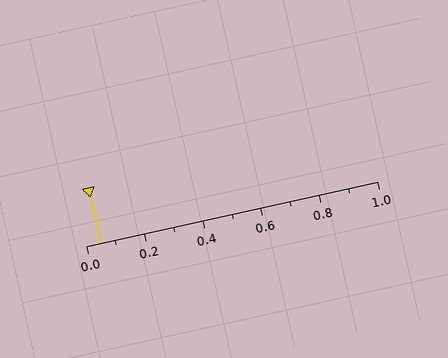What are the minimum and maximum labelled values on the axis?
The axis runs from 0.0 to 1.0.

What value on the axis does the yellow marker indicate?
The marker indicates approximately 0.05.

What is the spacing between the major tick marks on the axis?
The major ticks are spaced 0.2 apart.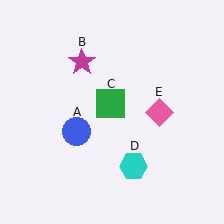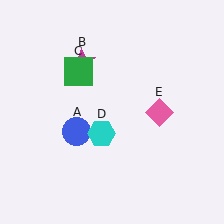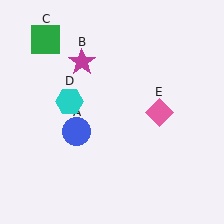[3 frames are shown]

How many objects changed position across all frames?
2 objects changed position: green square (object C), cyan hexagon (object D).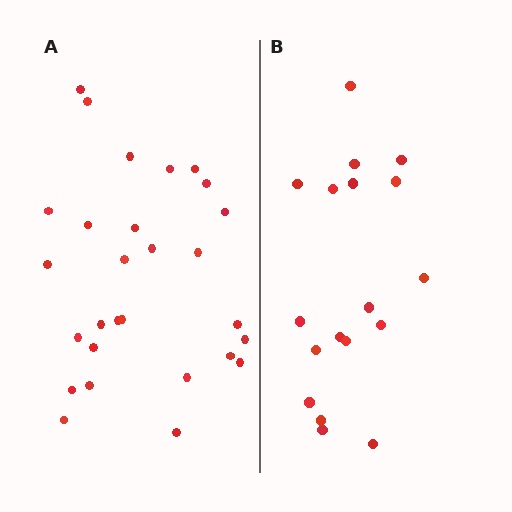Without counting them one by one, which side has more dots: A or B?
Region A (the left region) has more dots.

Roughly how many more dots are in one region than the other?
Region A has roughly 10 or so more dots than region B.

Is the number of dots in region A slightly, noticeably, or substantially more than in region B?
Region A has substantially more. The ratio is roughly 1.6 to 1.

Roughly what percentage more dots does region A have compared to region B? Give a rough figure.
About 55% more.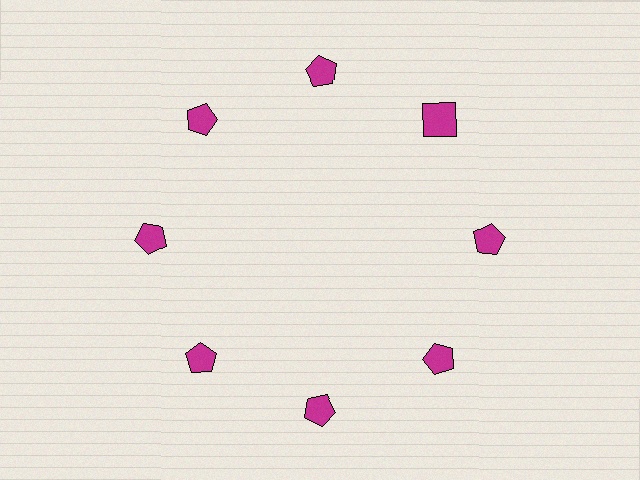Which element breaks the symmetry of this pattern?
The magenta square at roughly the 2 o'clock position breaks the symmetry. All other shapes are magenta pentagons.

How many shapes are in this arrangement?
There are 8 shapes arranged in a ring pattern.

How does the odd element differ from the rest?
It has a different shape: square instead of pentagon.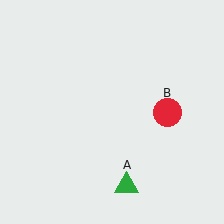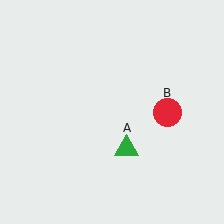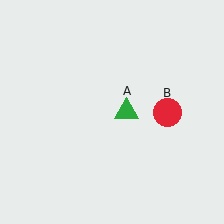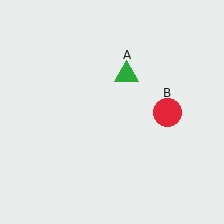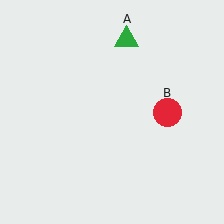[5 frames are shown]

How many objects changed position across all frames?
1 object changed position: green triangle (object A).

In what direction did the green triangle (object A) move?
The green triangle (object A) moved up.